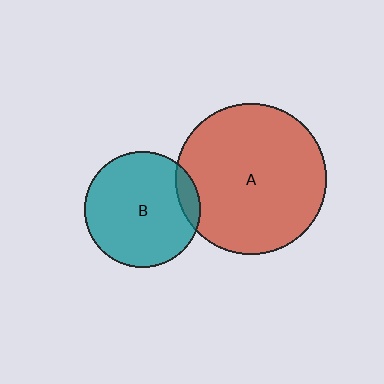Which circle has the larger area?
Circle A (red).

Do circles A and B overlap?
Yes.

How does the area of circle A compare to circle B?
Approximately 1.7 times.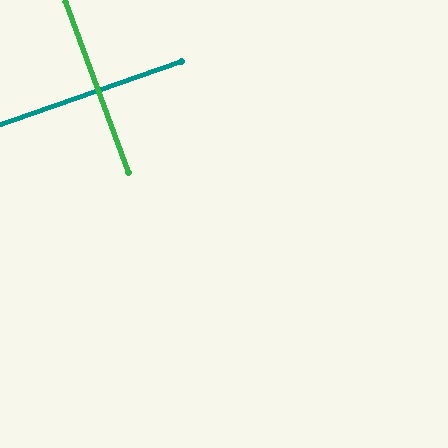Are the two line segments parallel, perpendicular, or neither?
Perpendicular — they meet at approximately 89°.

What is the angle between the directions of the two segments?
Approximately 89 degrees.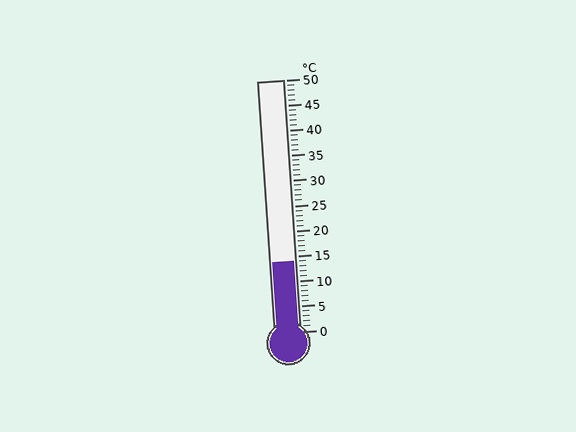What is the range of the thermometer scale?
The thermometer scale ranges from 0°C to 50°C.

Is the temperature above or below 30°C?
The temperature is below 30°C.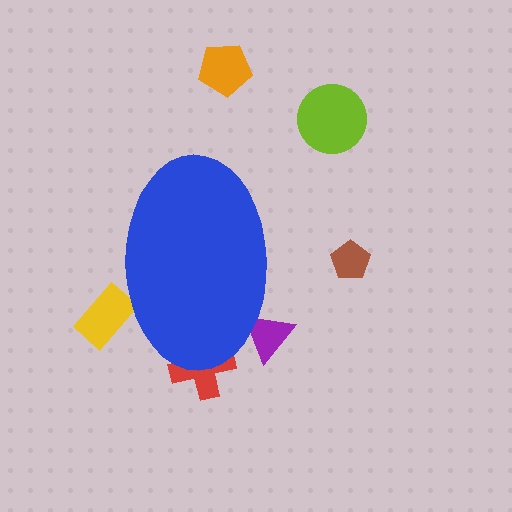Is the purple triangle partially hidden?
Yes, the purple triangle is partially hidden behind the blue ellipse.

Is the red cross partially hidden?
Yes, the red cross is partially hidden behind the blue ellipse.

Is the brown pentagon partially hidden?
No, the brown pentagon is fully visible.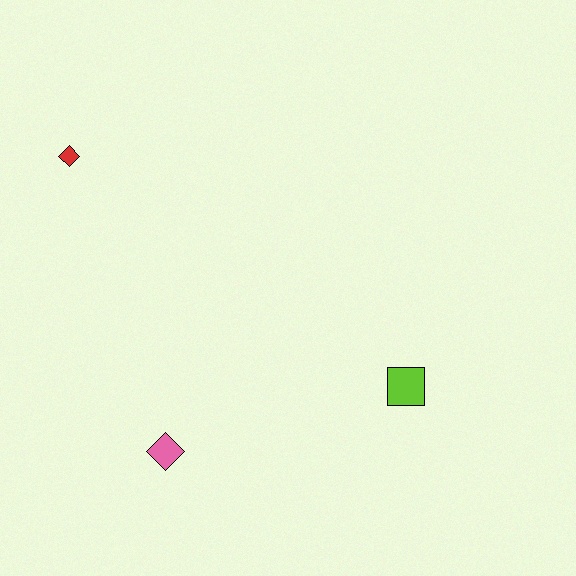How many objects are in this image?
There are 3 objects.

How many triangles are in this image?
There are no triangles.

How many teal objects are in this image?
There are no teal objects.